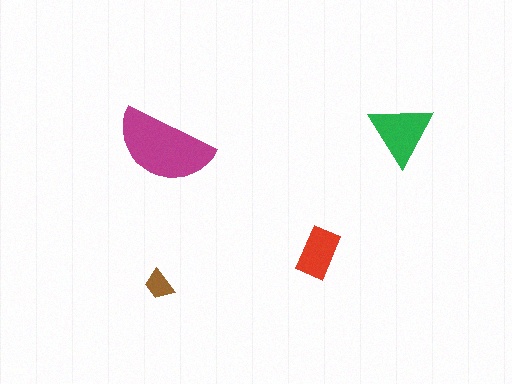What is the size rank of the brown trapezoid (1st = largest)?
4th.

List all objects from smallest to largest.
The brown trapezoid, the red rectangle, the green triangle, the magenta semicircle.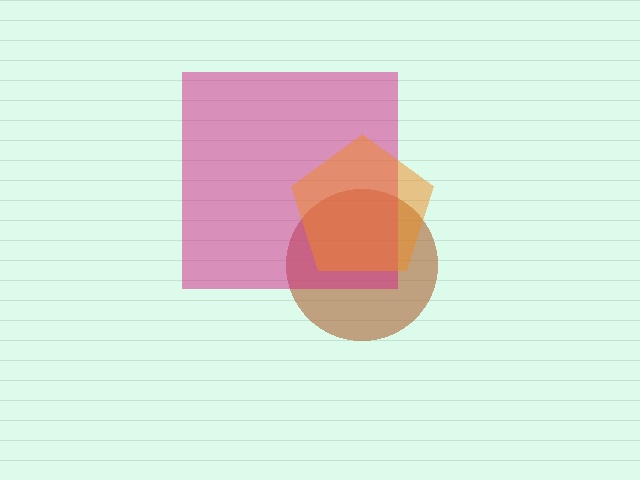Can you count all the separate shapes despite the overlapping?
Yes, there are 3 separate shapes.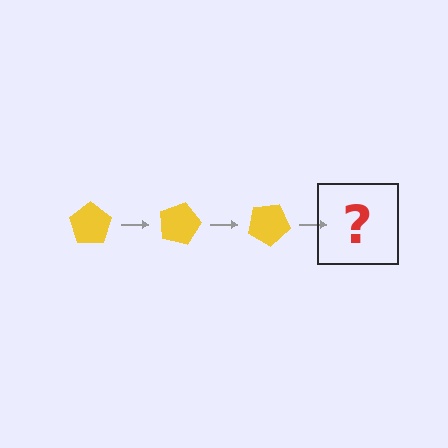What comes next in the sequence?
The next element should be a yellow pentagon rotated 45 degrees.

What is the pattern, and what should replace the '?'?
The pattern is that the pentagon rotates 15 degrees each step. The '?' should be a yellow pentagon rotated 45 degrees.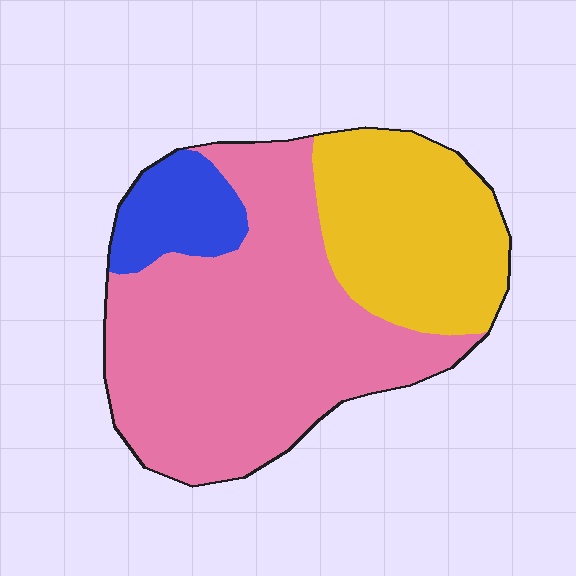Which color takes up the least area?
Blue, at roughly 10%.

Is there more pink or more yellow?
Pink.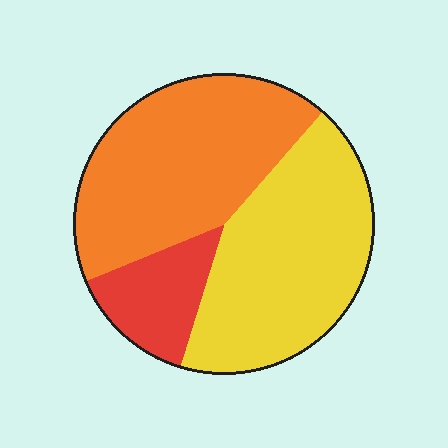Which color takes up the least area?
Red, at roughly 15%.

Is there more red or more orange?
Orange.